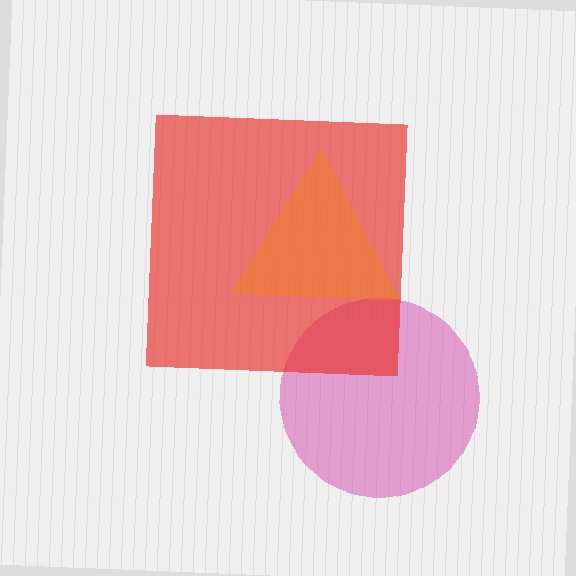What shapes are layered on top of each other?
The layered shapes are: a magenta circle, a red square, an orange triangle.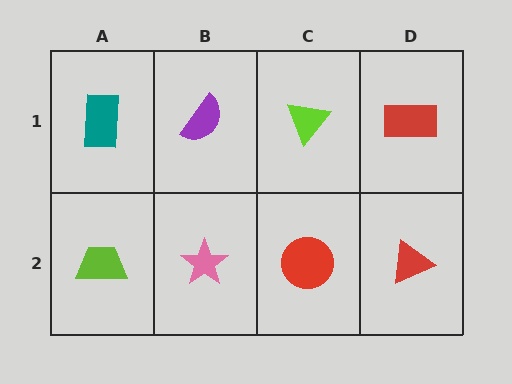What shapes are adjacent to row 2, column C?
A lime triangle (row 1, column C), a pink star (row 2, column B), a red triangle (row 2, column D).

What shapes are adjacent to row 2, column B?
A purple semicircle (row 1, column B), a lime trapezoid (row 2, column A), a red circle (row 2, column C).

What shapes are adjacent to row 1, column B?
A pink star (row 2, column B), a teal rectangle (row 1, column A), a lime triangle (row 1, column C).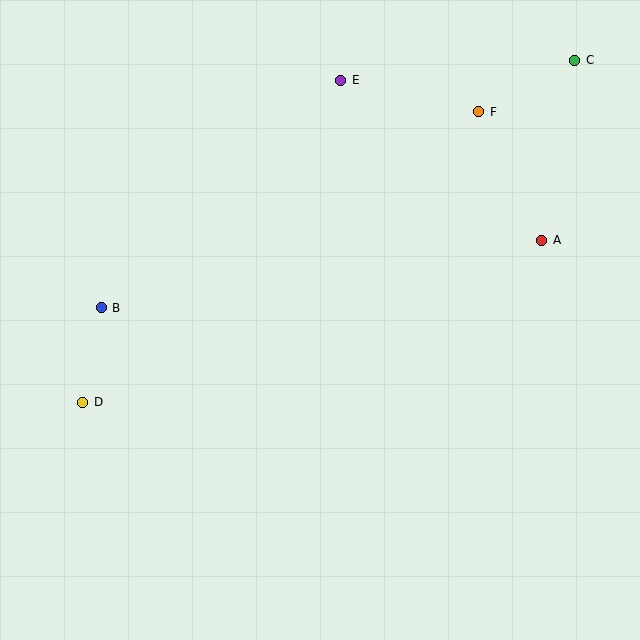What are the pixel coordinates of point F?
Point F is at (479, 112).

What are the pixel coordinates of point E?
Point E is at (341, 80).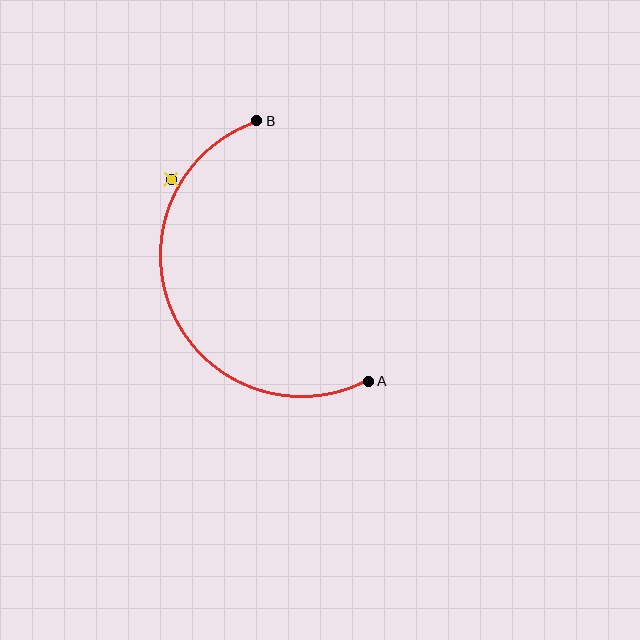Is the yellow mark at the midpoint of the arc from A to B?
No — the yellow mark does not lie on the arc at all. It sits slightly outside the curve.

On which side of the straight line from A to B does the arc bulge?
The arc bulges to the left of the straight line connecting A and B.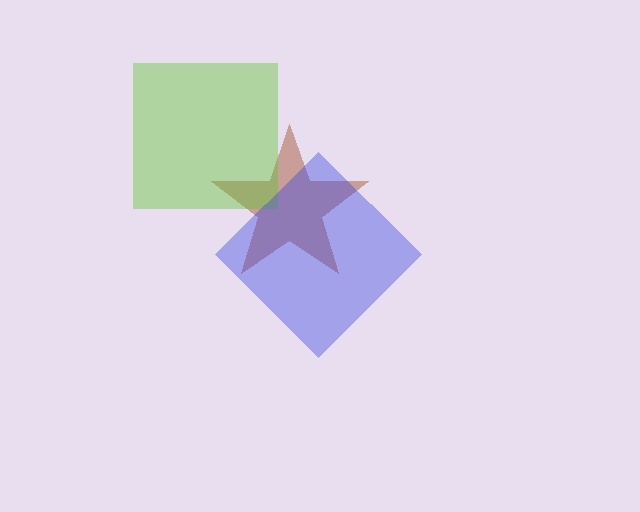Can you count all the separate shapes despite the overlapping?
Yes, there are 3 separate shapes.